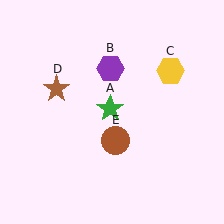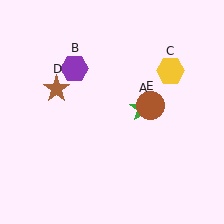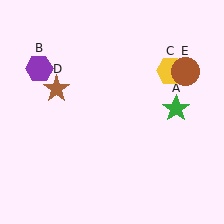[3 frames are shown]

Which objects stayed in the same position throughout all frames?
Yellow hexagon (object C) and brown star (object D) remained stationary.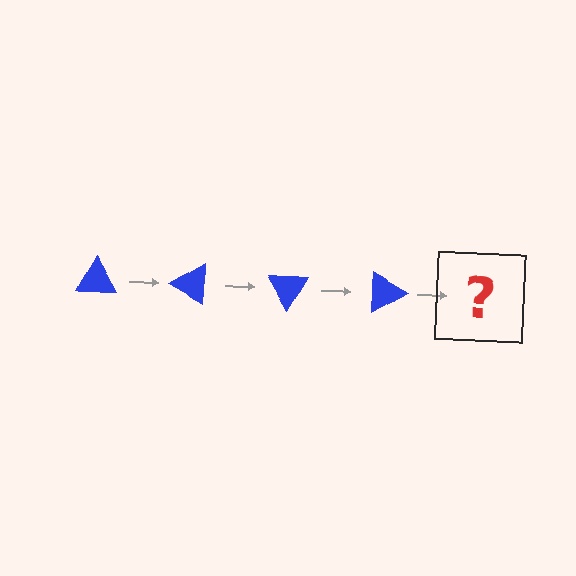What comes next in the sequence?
The next element should be a blue triangle rotated 120 degrees.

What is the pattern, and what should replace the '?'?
The pattern is that the triangle rotates 30 degrees each step. The '?' should be a blue triangle rotated 120 degrees.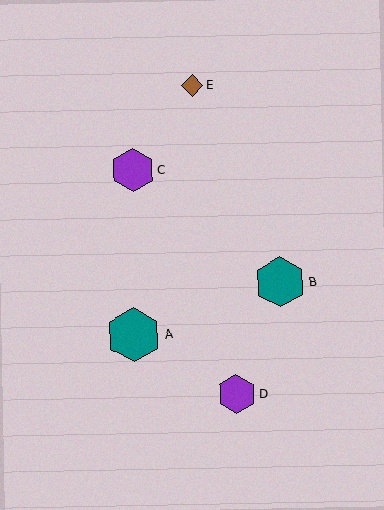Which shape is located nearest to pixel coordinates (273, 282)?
The teal hexagon (labeled B) at (280, 282) is nearest to that location.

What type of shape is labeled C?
Shape C is a purple hexagon.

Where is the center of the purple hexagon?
The center of the purple hexagon is at (133, 170).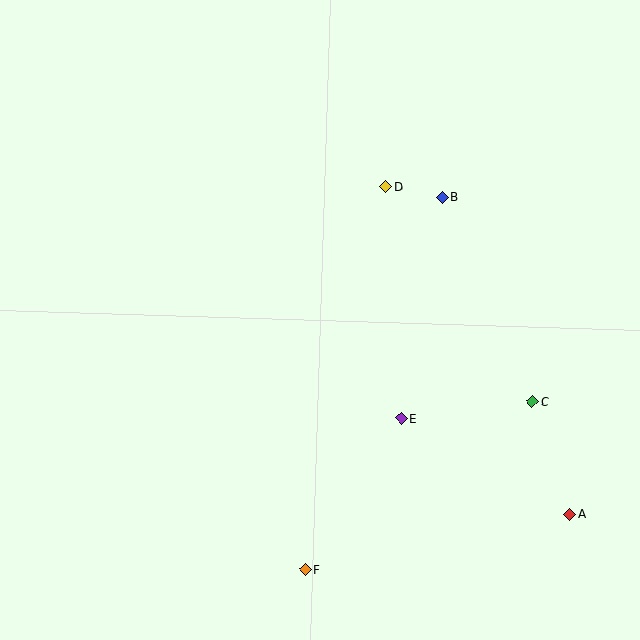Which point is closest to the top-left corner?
Point D is closest to the top-left corner.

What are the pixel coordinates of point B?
Point B is at (442, 197).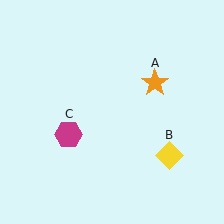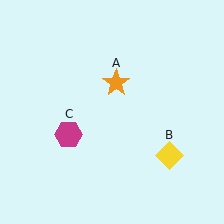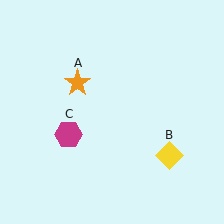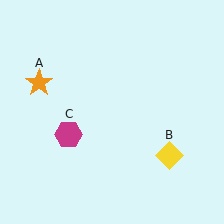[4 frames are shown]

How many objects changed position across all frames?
1 object changed position: orange star (object A).